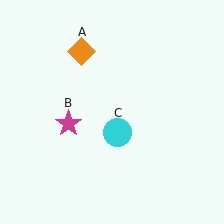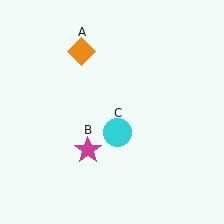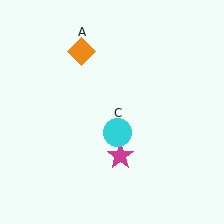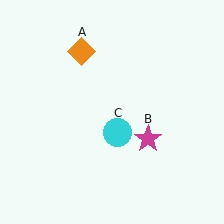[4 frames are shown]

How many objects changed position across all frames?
1 object changed position: magenta star (object B).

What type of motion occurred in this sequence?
The magenta star (object B) rotated counterclockwise around the center of the scene.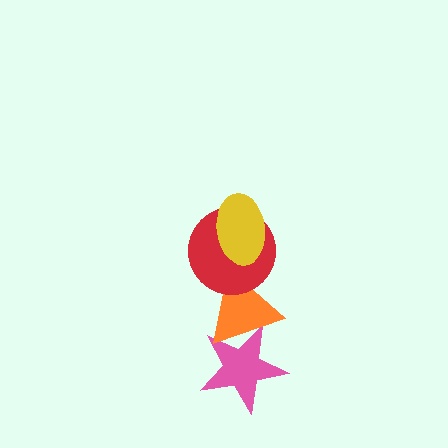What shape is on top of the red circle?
The yellow ellipse is on top of the red circle.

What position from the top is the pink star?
The pink star is 4th from the top.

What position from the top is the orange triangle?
The orange triangle is 3rd from the top.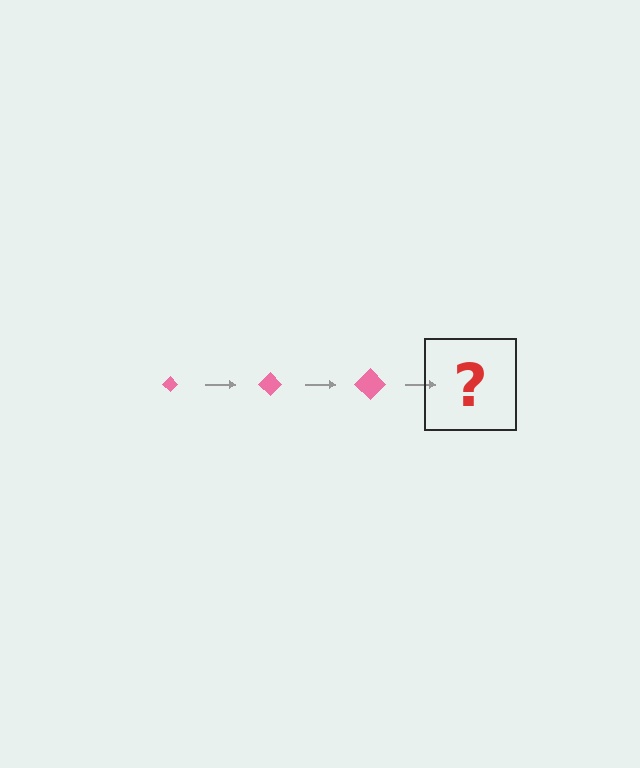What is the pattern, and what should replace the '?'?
The pattern is that the diamond gets progressively larger each step. The '?' should be a pink diamond, larger than the previous one.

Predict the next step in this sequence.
The next step is a pink diamond, larger than the previous one.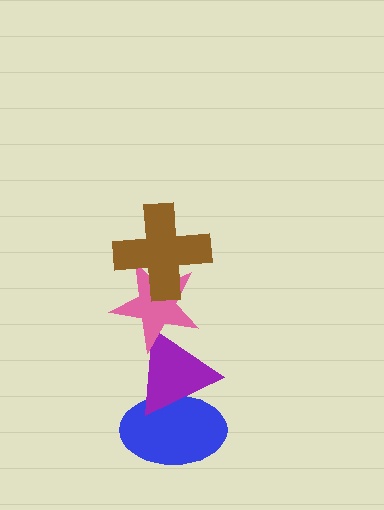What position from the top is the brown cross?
The brown cross is 1st from the top.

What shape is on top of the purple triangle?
The pink star is on top of the purple triangle.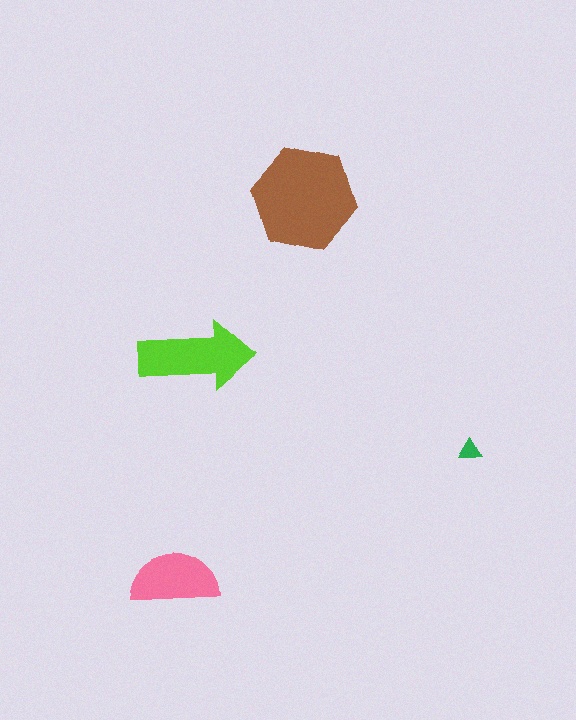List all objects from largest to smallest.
The brown hexagon, the lime arrow, the pink semicircle, the green triangle.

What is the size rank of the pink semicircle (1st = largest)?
3rd.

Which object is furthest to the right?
The green triangle is rightmost.